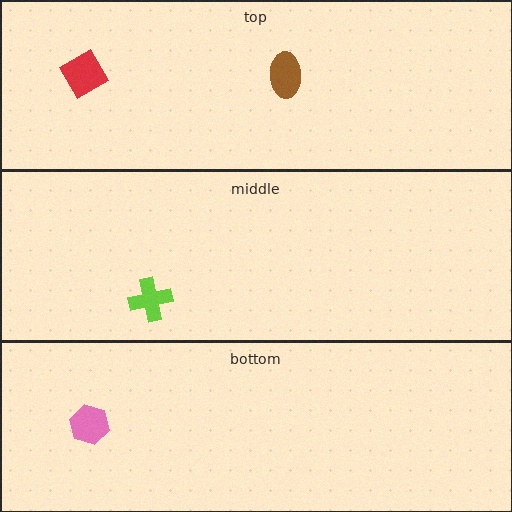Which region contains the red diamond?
The top region.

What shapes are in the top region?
The red diamond, the brown ellipse.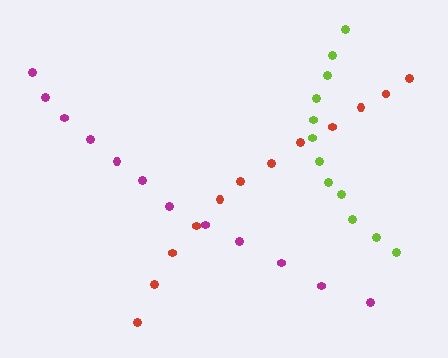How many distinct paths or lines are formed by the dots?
There are 3 distinct paths.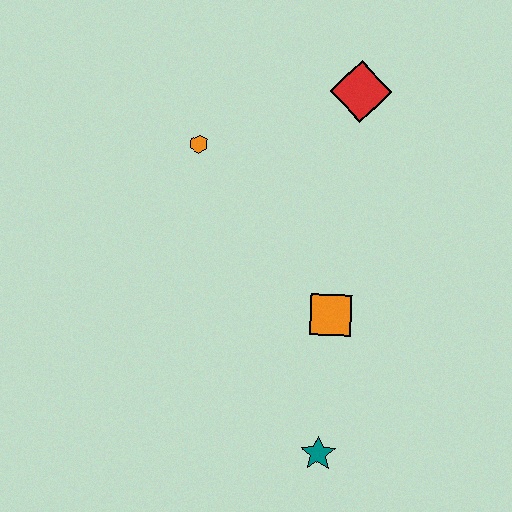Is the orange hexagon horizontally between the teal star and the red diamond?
No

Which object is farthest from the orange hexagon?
The teal star is farthest from the orange hexagon.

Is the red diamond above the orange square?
Yes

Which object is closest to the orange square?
The teal star is closest to the orange square.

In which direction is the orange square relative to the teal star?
The orange square is above the teal star.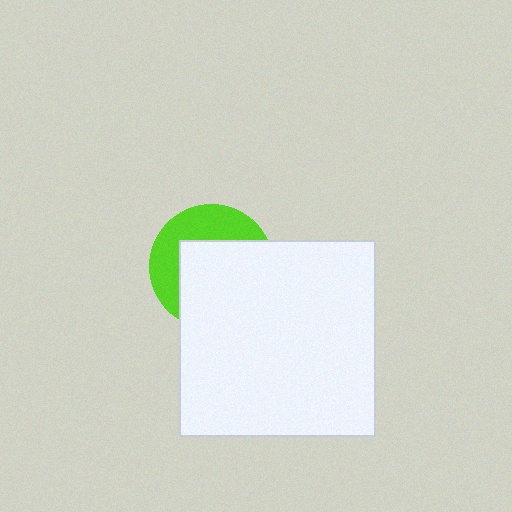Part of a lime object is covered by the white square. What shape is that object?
It is a circle.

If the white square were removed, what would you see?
You would see the complete lime circle.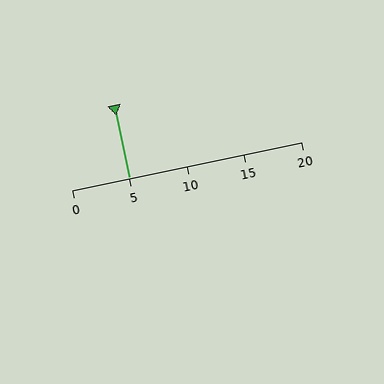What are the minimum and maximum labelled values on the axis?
The axis runs from 0 to 20.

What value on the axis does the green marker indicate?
The marker indicates approximately 5.